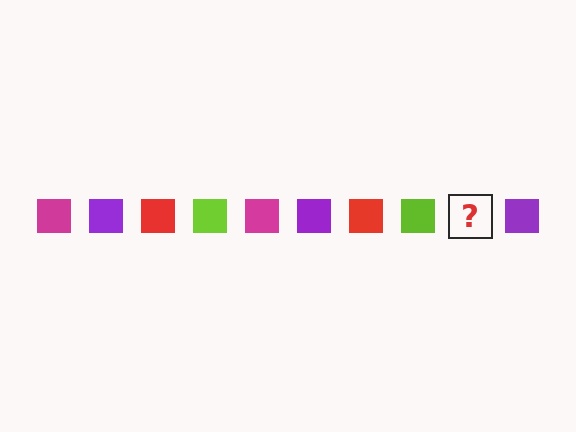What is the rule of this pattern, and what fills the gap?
The rule is that the pattern cycles through magenta, purple, red, lime squares. The gap should be filled with a magenta square.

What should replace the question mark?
The question mark should be replaced with a magenta square.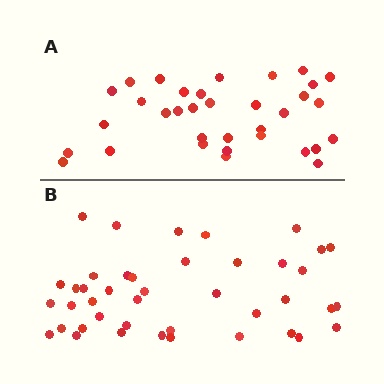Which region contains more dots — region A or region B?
Region B (the bottom region) has more dots.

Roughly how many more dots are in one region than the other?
Region B has roughly 8 or so more dots than region A.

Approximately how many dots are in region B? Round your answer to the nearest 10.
About 40 dots. (The exact count is 42, which rounds to 40.)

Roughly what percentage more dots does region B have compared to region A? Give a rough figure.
About 25% more.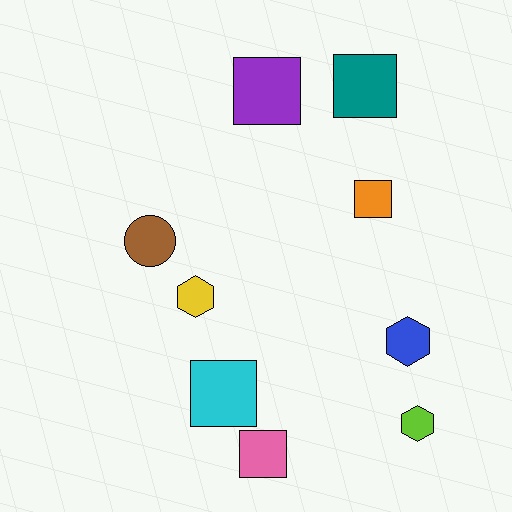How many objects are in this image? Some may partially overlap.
There are 9 objects.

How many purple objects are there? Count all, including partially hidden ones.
There is 1 purple object.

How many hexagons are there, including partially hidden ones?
There are 3 hexagons.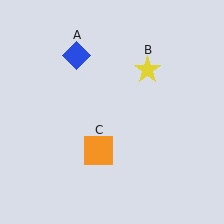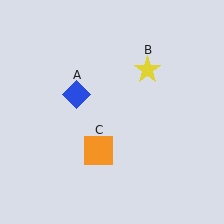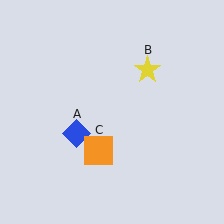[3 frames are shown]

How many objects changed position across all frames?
1 object changed position: blue diamond (object A).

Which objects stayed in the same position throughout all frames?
Yellow star (object B) and orange square (object C) remained stationary.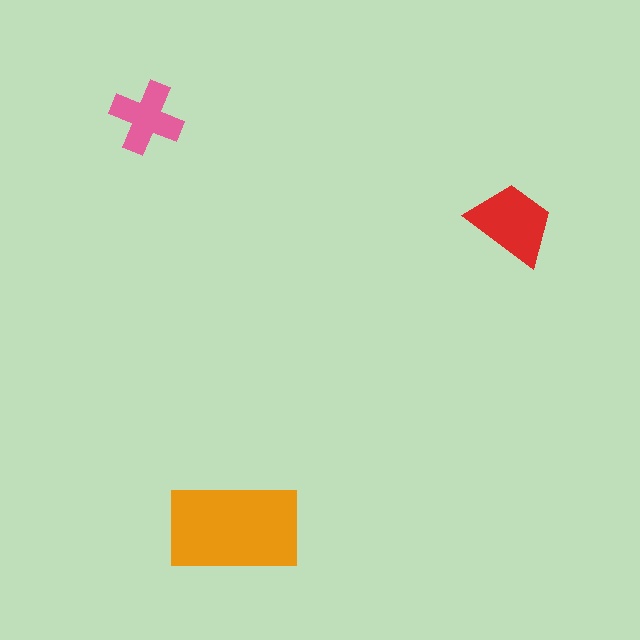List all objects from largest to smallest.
The orange rectangle, the red trapezoid, the pink cross.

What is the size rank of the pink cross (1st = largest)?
3rd.